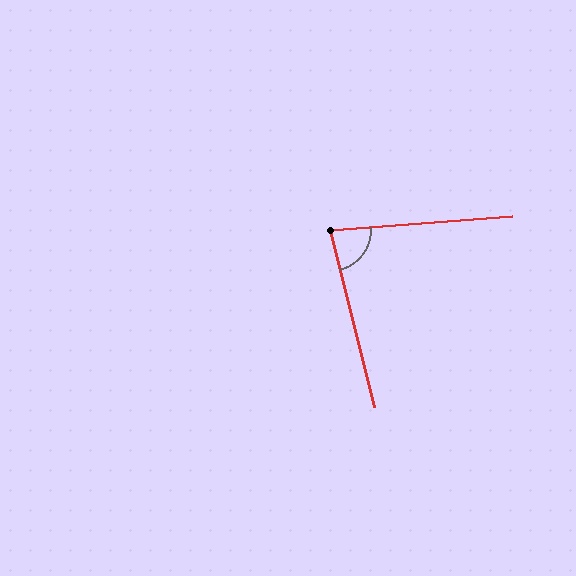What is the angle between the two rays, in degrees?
Approximately 80 degrees.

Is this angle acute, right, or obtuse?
It is acute.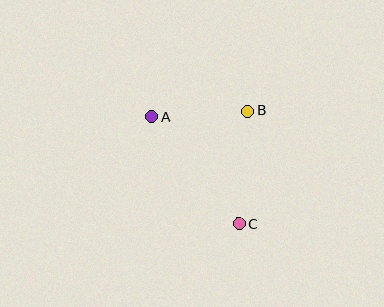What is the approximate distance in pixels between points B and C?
The distance between B and C is approximately 113 pixels.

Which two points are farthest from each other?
Points A and C are farthest from each other.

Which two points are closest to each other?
Points A and B are closest to each other.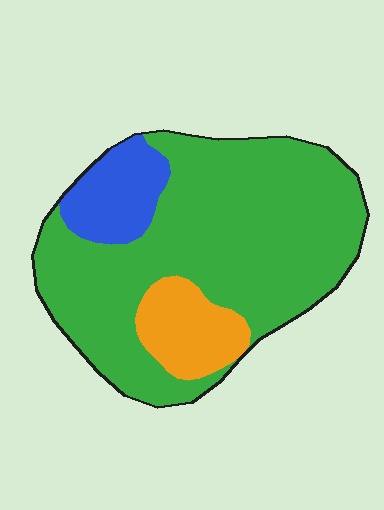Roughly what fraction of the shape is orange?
Orange takes up less than a sixth of the shape.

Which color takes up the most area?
Green, at roughly 75%.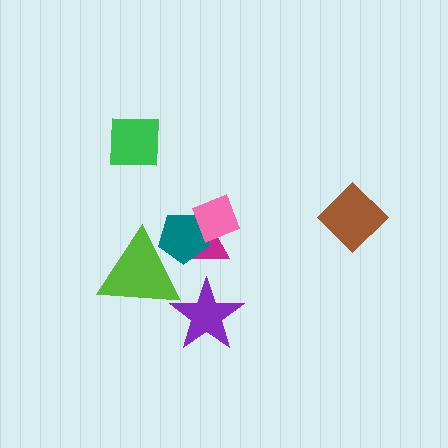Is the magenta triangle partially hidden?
Yes, it is partially covered by another shape.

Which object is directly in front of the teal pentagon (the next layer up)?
The lime triangle is directly in front of the teal pentagon.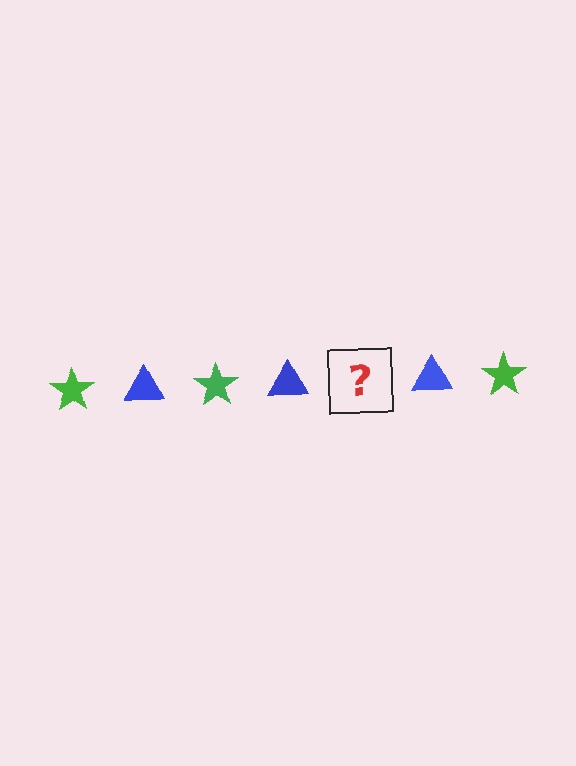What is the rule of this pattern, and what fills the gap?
The rule is that the pattern alternates between green star and blue triangle. The gap should be filled with a green star.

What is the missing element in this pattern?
The missing element is a green star.